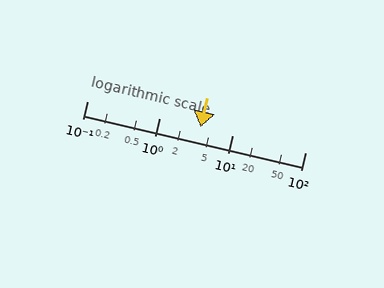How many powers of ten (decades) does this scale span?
The scale spans 3 decades, from 0.1 to 100.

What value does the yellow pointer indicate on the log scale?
The pointer indicates approximately 3.6.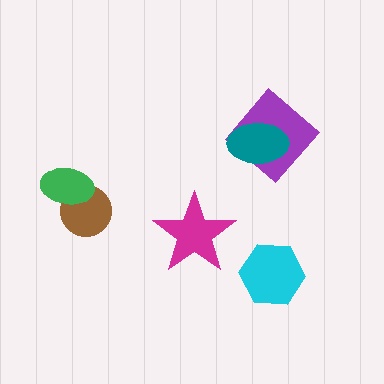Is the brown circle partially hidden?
Yes, it is partially covered by another shape.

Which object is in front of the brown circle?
The green ellipse is in front of the brown circle.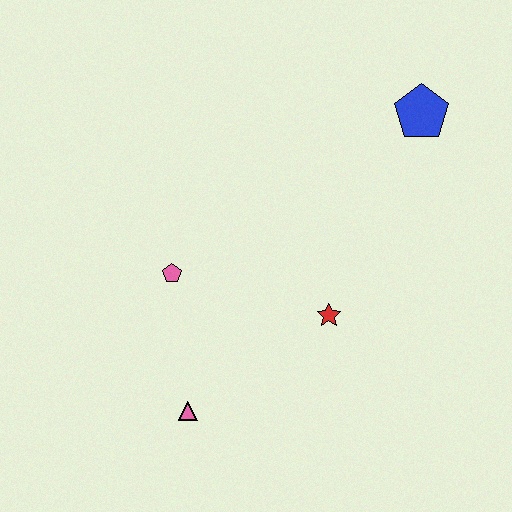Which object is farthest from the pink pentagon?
The blue pentagon is farthest from the pink pentagon.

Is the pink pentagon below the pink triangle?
No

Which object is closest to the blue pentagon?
The red star is closest to the blue pentagon.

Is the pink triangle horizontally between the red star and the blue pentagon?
No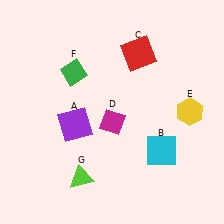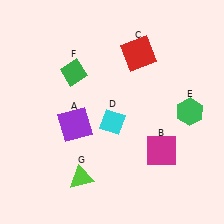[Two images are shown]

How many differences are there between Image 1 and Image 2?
There are 3 differences between the two images.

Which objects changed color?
B changed from cyan to magenta. D changed from magenta to cyan. E changed from yellow to green.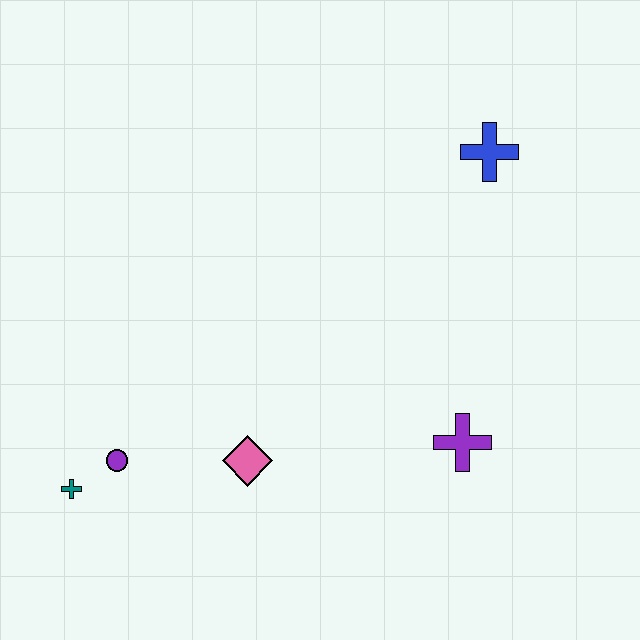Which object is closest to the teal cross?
The purple circle is closest to the teal cross.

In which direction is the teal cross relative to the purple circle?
The teal cross is to the left of the purple circle.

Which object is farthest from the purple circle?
The blue cross is farthest from the purple circle.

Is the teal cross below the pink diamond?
Yes